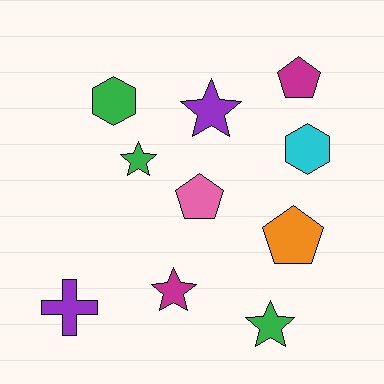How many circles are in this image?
There are no circles.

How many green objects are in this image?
There are 3 green objects.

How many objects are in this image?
There are 10 objects.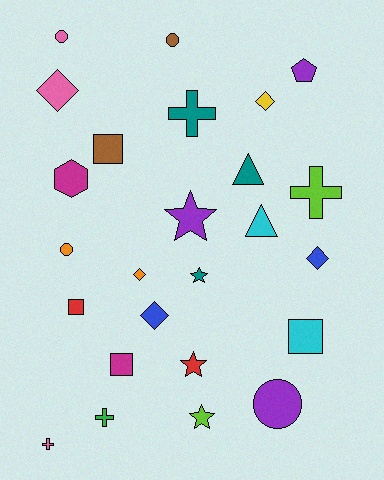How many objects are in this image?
There are 25 objects.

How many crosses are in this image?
There are 4 crosses.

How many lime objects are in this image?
There are 2 lime objects.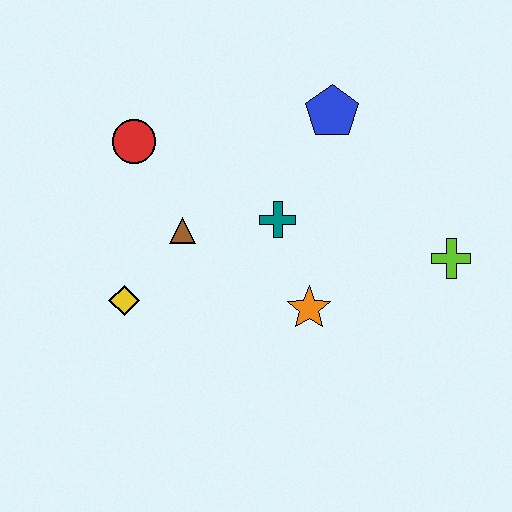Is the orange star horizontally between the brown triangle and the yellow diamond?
No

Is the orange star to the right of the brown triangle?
Yes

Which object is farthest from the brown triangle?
The lime cross is farthest from the brown triangle.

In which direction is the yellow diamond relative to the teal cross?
The yellow diamond is to the left of the teal cross.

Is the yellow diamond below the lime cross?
Yes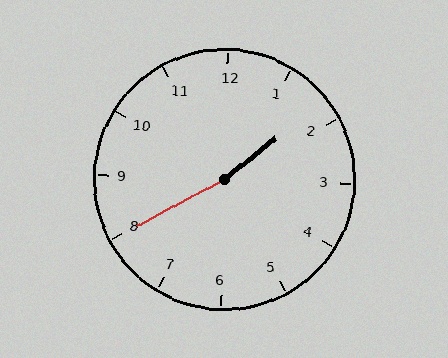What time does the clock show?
1:40.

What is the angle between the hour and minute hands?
Approximately 170 degrees.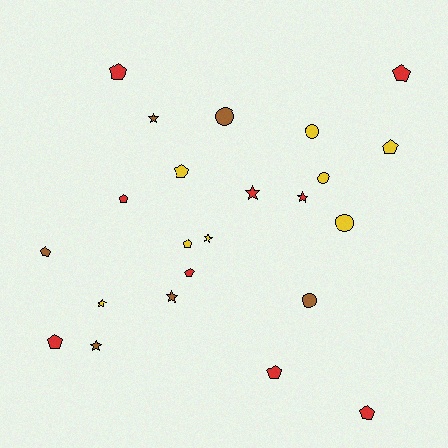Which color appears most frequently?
Red, with 9 objects.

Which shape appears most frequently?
Pentagon, with 11 objects.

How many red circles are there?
There are no red circles.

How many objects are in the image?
There are 23 objects.